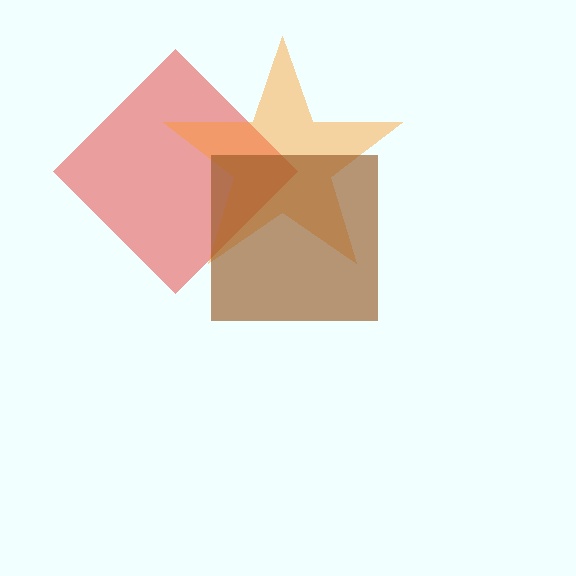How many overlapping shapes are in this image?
There are 3 overlapping shapes in the image.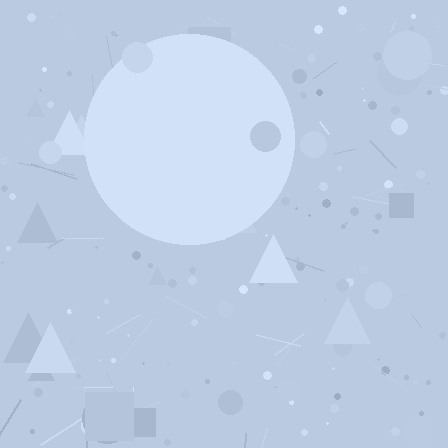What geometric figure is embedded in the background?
A circle is embedded in the background.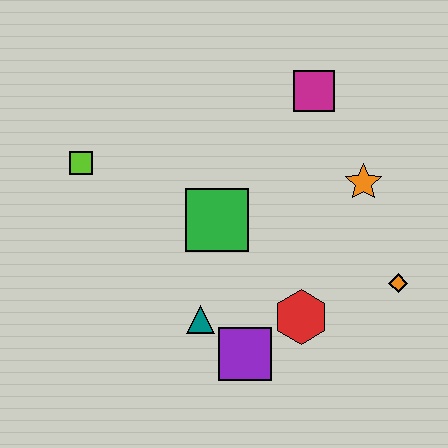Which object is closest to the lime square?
The green square is closest to the lime square.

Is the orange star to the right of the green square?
Yes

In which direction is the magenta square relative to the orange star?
The magenta square is above the orange star.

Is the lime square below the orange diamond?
No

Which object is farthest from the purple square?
The magenta square is farthest from the purple square.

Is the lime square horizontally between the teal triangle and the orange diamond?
No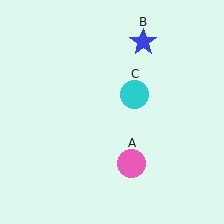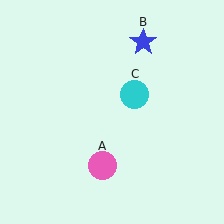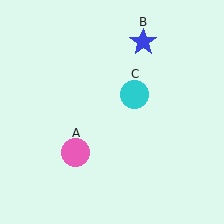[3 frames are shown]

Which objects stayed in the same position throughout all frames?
Blue star (object B) and cyan circle (object C) remained stationary.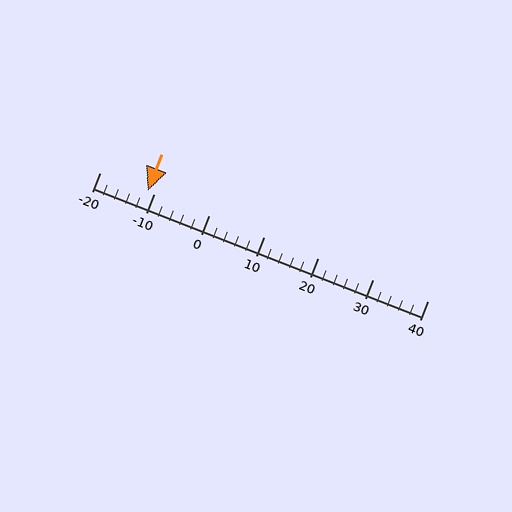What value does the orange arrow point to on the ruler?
The orange arrow points to approximately -11.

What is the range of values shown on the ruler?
The ruler shows values from -20 to 40.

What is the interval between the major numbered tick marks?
The major tick marks are spaced 10 units apart.